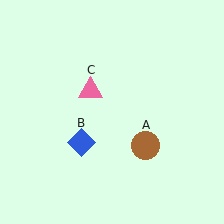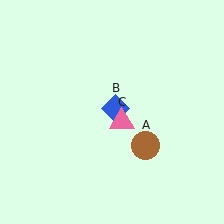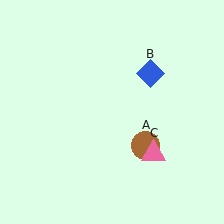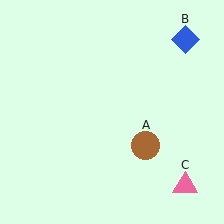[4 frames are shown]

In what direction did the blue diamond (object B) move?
The blue diamond (object B) moved up and to the right.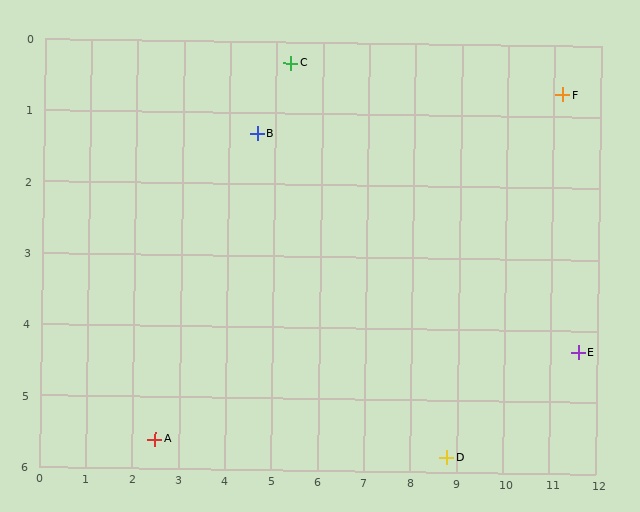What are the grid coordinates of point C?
Point C is at approximately (5.3, 0.3).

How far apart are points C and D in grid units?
Points C and D are about 6.5 grid units apart.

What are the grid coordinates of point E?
Point E is at approximately (11.6, 4.3).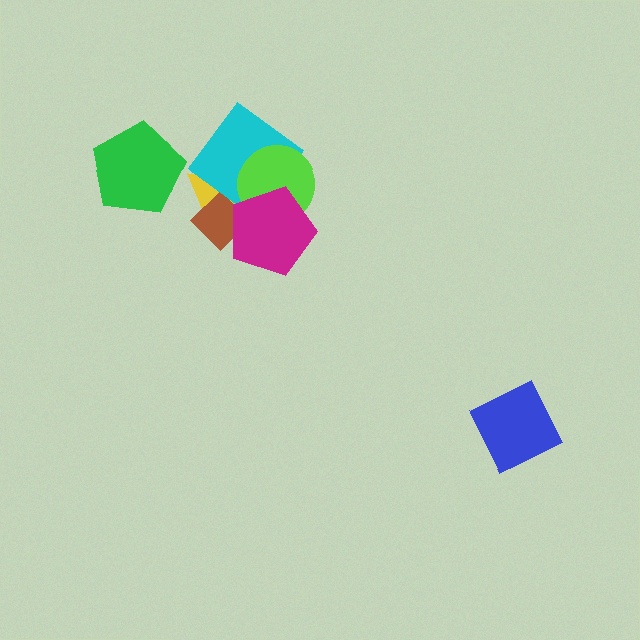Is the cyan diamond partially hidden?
Yes, it is partially covered by another shape.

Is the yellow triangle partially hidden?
Yes, it is partially covered by another shape.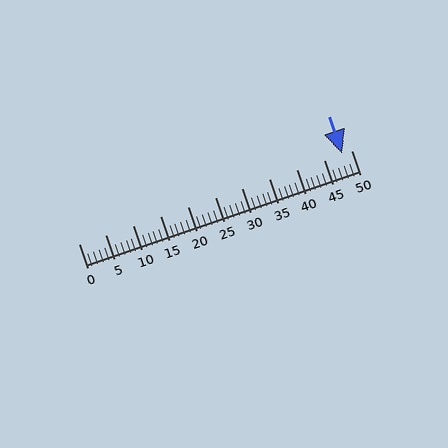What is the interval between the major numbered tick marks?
The major tick marks are spaced 5 units apart.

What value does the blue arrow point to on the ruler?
The blue arrow points to approximately 48.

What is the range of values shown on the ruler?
The ruler shows values from 0 to 50.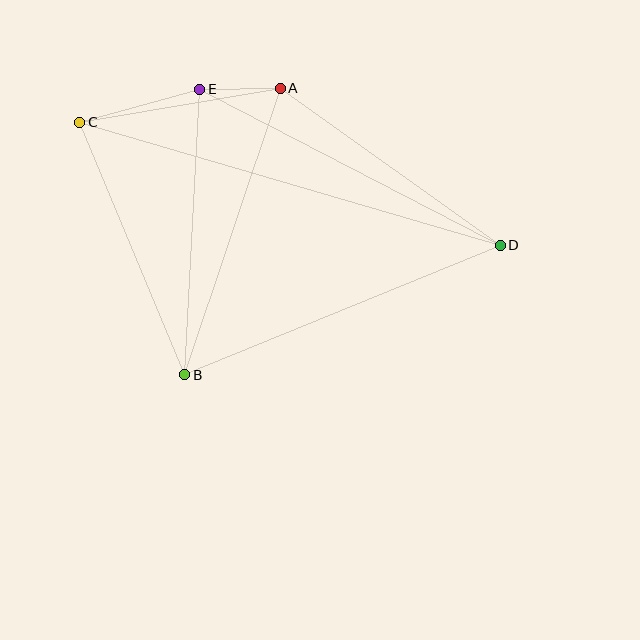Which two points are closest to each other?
Points A and E are closest to each other.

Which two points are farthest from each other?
Points C and D are farthest from each other.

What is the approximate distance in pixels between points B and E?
The distance between B and E is approximately 286 pixels.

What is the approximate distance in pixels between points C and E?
The distance between C and E is approximately 125 pixels.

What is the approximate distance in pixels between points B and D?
The distance between B and D is approximately 341 pixels.